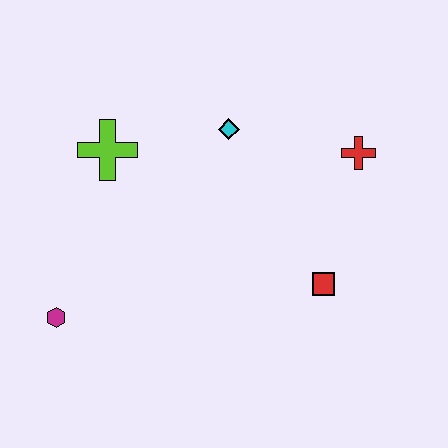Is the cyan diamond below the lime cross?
No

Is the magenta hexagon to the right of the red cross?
No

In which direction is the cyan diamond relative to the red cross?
The cyan diamond is to the left of the red cross.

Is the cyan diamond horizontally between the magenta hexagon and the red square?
Yes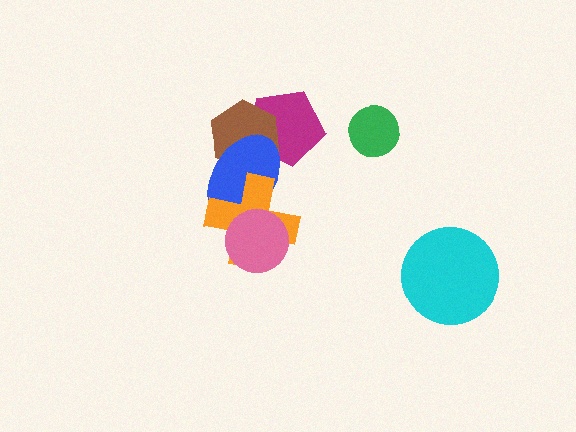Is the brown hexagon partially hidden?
Yes, it is partially covered by another shape.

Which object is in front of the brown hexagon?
The blue ellipse is in front of the brown hexagon.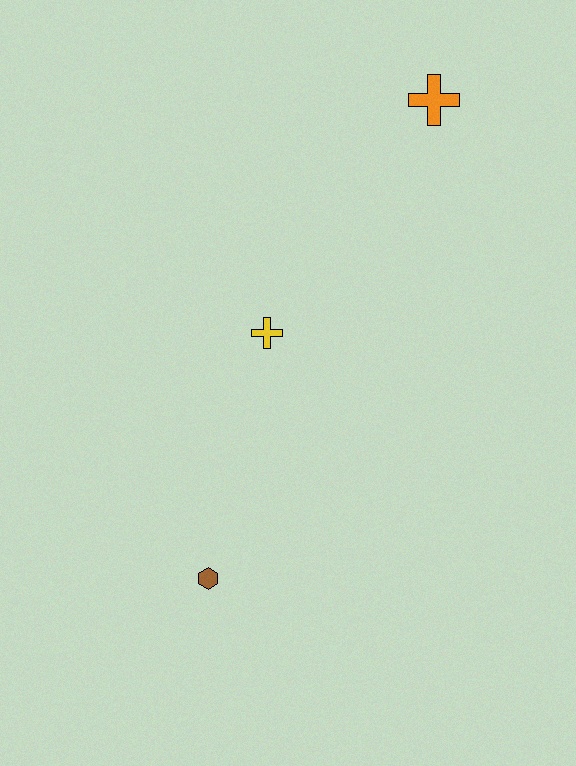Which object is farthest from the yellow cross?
The orange cross is farthest from the yellow cross.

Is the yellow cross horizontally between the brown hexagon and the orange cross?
Yes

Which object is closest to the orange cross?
The yellow cross is closest to the orange cross.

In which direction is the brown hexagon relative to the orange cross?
The brown hexagon is below the orange cross.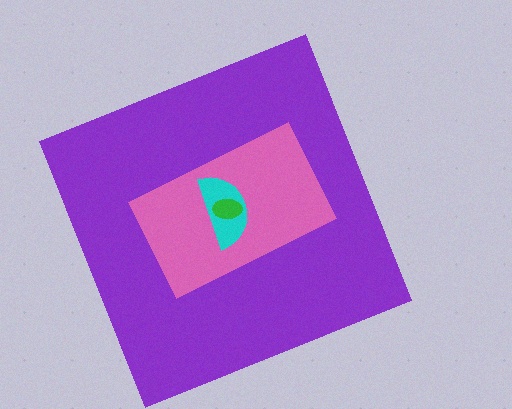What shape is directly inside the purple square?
The pink rectangle.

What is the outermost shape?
The purple square.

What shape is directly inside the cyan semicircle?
The green ellipse.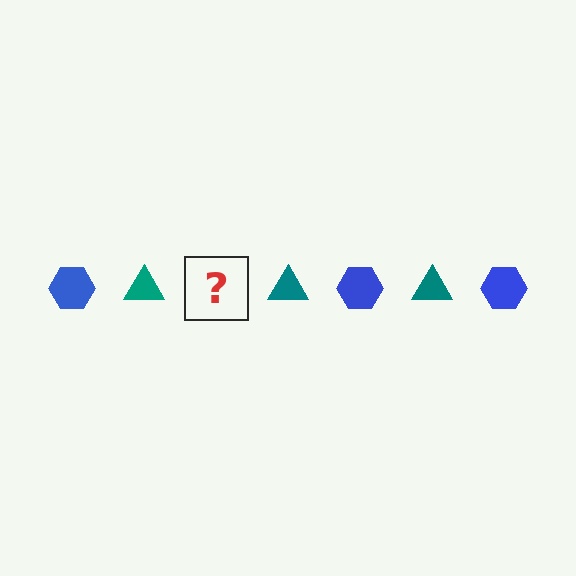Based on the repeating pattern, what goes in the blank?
The blank should be a blue hexagon.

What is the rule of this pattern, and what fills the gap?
The rule is that the pattern alternates between blue hexagon and teal triangle. The gap should be filled with a blue hexagon.